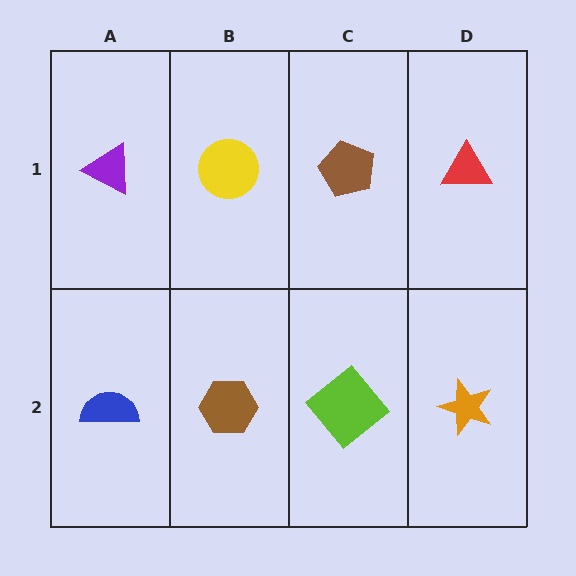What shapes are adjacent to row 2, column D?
A red triangle (row 1, column D), a lime diamond (row 2, column C).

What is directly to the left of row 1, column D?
A brown pentagon.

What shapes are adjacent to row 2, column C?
A brown pentagon (row 1, column C), a brown hexagon (row 2, column B), an orange star (row 2, column D).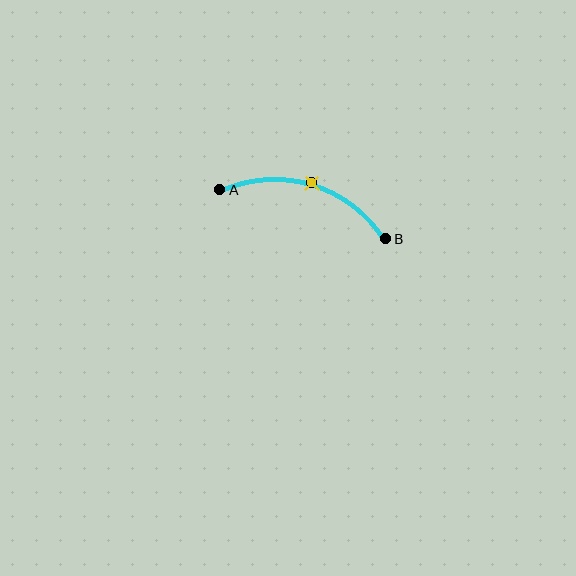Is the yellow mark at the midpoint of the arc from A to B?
Yes. The yellow mark lies on the arc at equal arc-length from both A and B — it is the arc midpoint.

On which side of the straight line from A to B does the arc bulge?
The arc bulges above the straight line connecting A and B.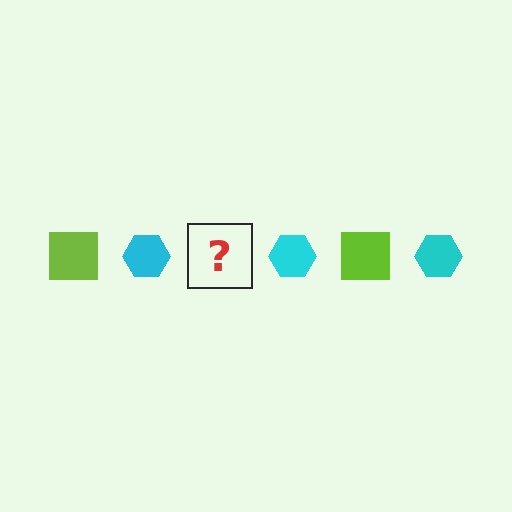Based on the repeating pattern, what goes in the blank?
The blank should be a lime square.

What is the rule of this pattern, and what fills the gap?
The rule is that the pattern alternates between lime square and cyan hexagon. The gap should be filled with a lime square.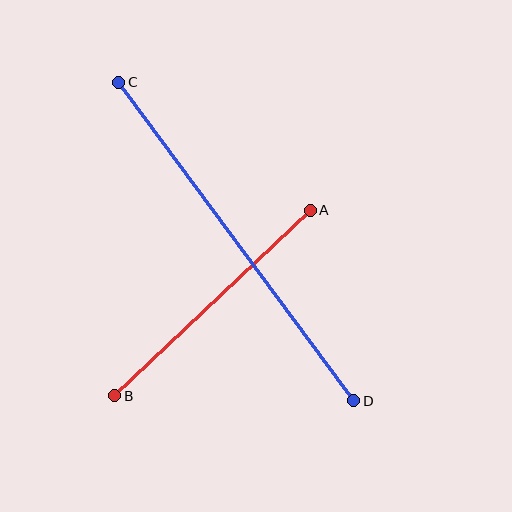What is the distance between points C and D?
The distance is approximately 396 pixels.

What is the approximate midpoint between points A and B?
The midpoint is at approximately (212, 303) pixels.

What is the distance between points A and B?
The distance is approximately 270 pixels.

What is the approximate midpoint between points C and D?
The midpoint is at approximately (236, 241) pixels.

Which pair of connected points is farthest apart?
Points C and D are farthest apart.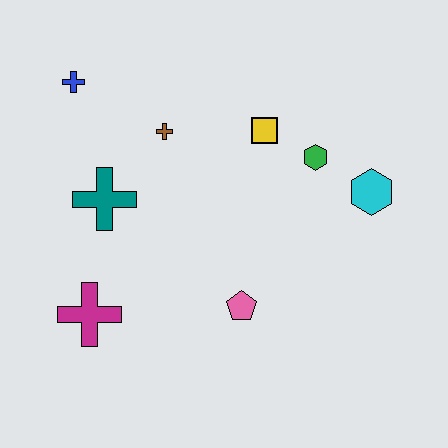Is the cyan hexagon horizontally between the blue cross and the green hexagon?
No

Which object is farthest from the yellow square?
The magenta cross is farthest from the yellow square.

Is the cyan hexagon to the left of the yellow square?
No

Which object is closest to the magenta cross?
The teal cross is closest to the magenta cross.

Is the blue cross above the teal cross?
Yes